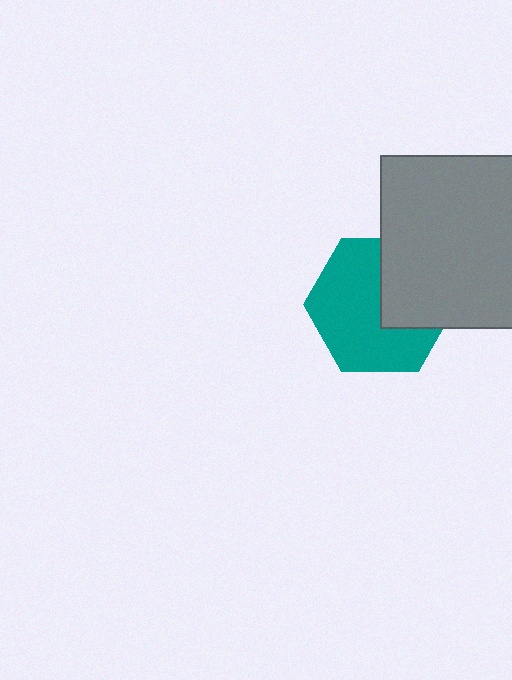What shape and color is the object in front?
The object in front is a gray square.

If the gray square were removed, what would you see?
You would see the complete teal hexagon.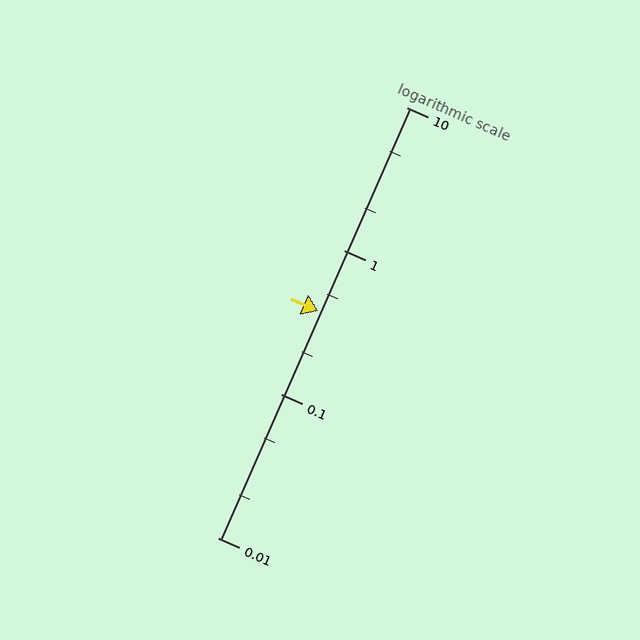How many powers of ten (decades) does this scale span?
The scale spans 3 decades, from 0.01 to 10.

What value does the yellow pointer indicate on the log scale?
The pointer indicates approximately 0.38.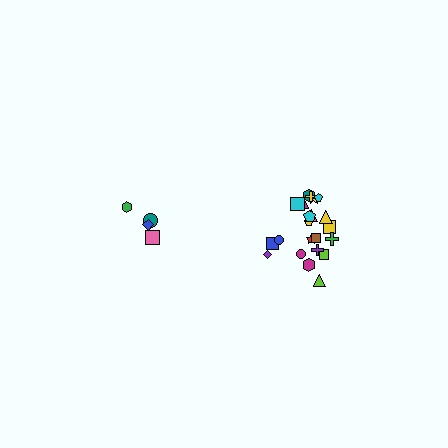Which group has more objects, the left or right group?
The right group.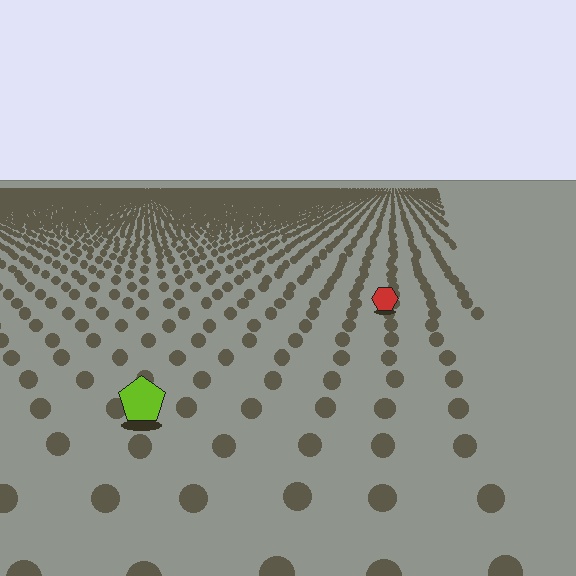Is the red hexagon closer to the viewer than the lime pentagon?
No. The lime pentagon is closer — you can tell from the texture gradient: the ground texture is coarser near it.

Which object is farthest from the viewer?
The red hexagon is farthest from the viewer. It appears smaller and the ground texture around it is denser.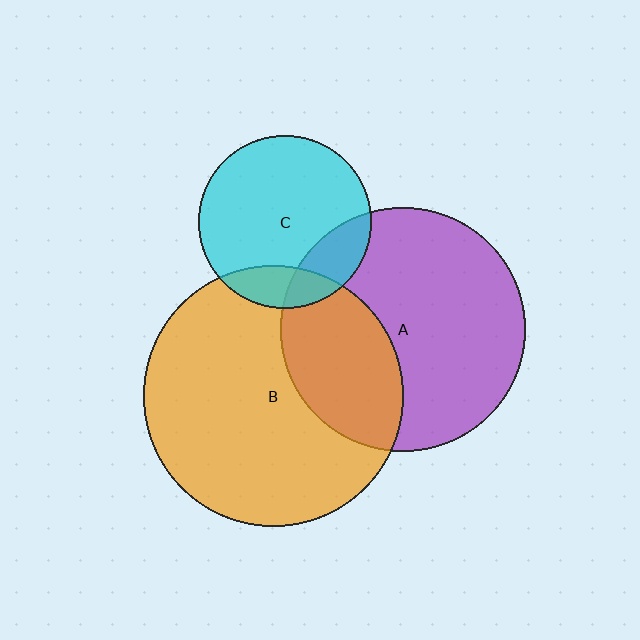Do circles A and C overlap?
Yes.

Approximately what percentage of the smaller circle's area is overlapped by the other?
Approximately 20%.